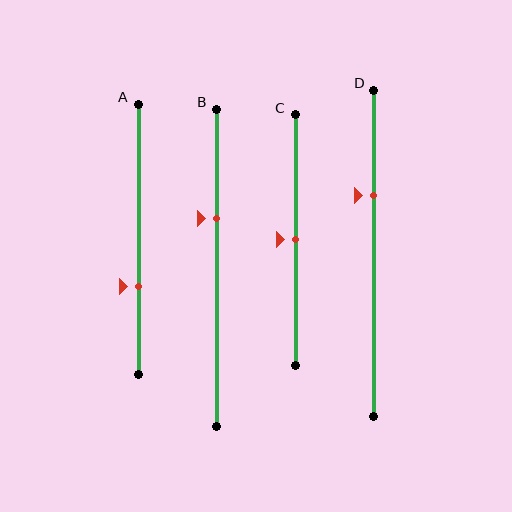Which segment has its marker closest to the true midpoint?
Segment C has its marker closest to the true midpoint.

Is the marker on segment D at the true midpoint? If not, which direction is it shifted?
No, the marker on segment D is shifted upward by about 18% of the segment length.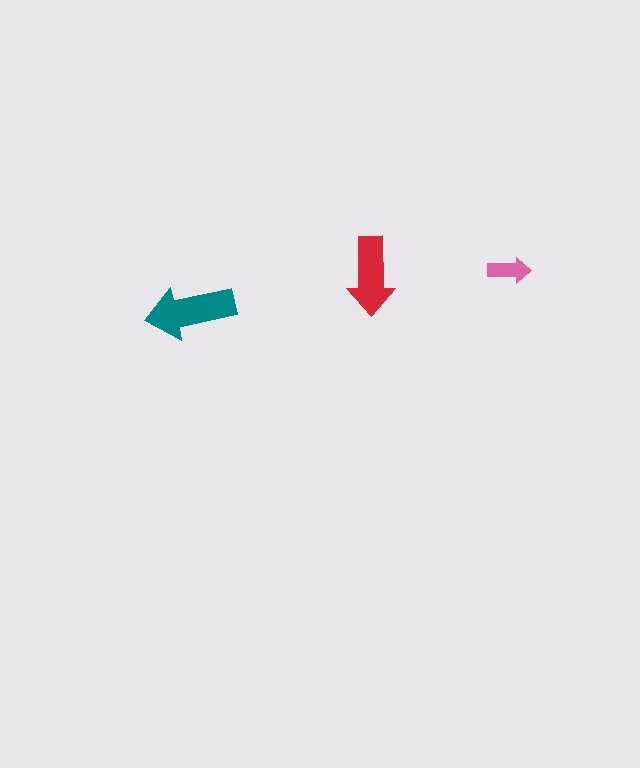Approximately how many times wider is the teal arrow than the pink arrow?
About 2 times wider.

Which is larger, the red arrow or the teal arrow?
The teal one.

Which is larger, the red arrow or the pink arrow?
The red one.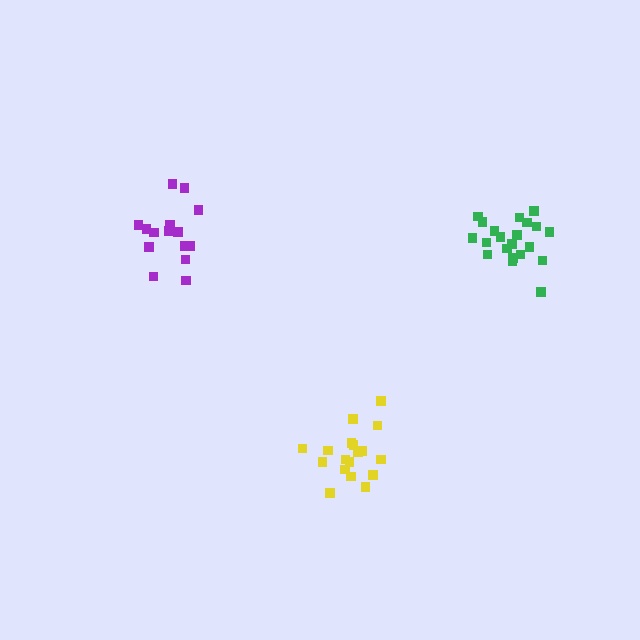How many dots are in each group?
Group 1: 15 dots, Group 2: 21 dots, Group 3: 18 dots (54 total).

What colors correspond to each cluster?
The clusters are colored: purple, green, yellow.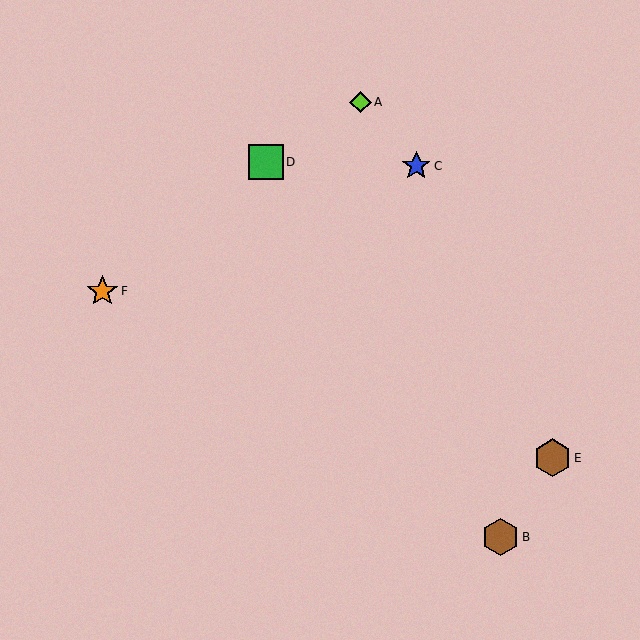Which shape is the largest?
The brown hexagon (labeled E) is the largest.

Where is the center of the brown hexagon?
The center of the brown hexagon is at (501, 537).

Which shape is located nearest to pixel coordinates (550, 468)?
The brown hexagon (labeled E) at (552, 458) is nearest to that location.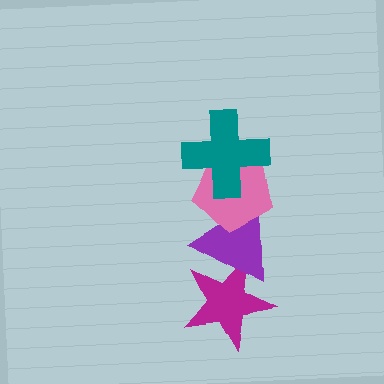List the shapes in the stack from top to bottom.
From top to bottom: the teal cross, the pink pentagon, the purple triangle, the magenta star.